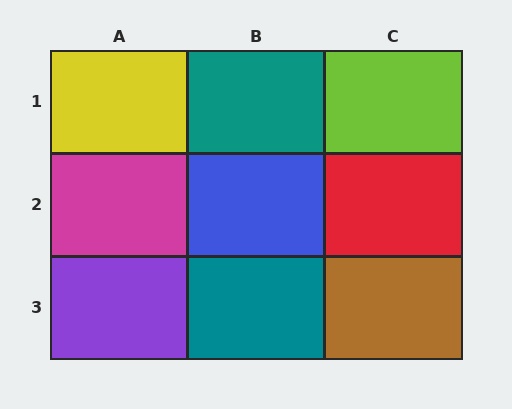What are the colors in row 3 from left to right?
Purple, teal, brown.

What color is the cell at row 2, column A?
Magenta.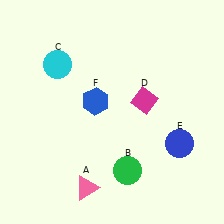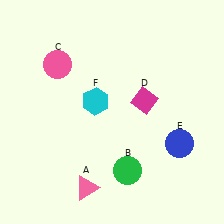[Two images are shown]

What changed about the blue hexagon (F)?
In Image 1, F is blue. In Image 2, it changed to cyan.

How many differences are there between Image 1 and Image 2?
There are 2 differences between the two images.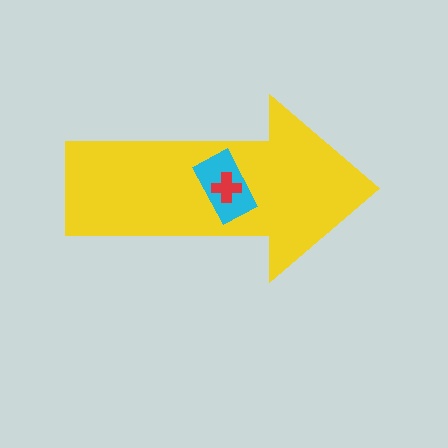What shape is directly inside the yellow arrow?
The cyan rectangle.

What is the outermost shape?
The yellow arrow.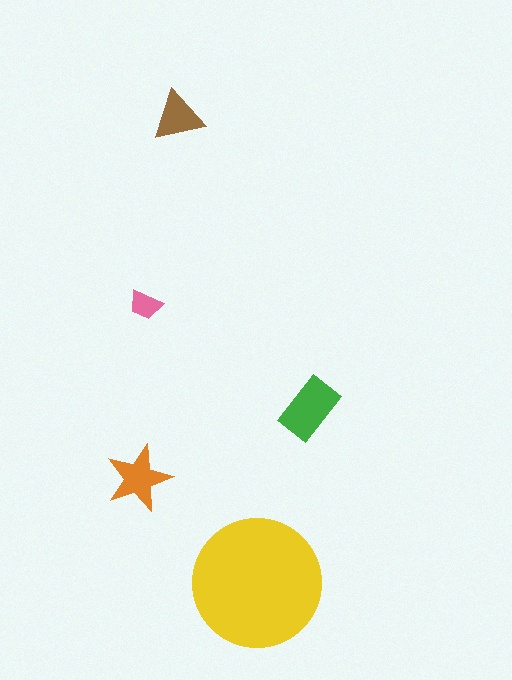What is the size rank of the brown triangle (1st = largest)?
4th.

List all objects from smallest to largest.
The pink trapezoid, the brown triangle, the orange star, the green rectangle, the yellow circle.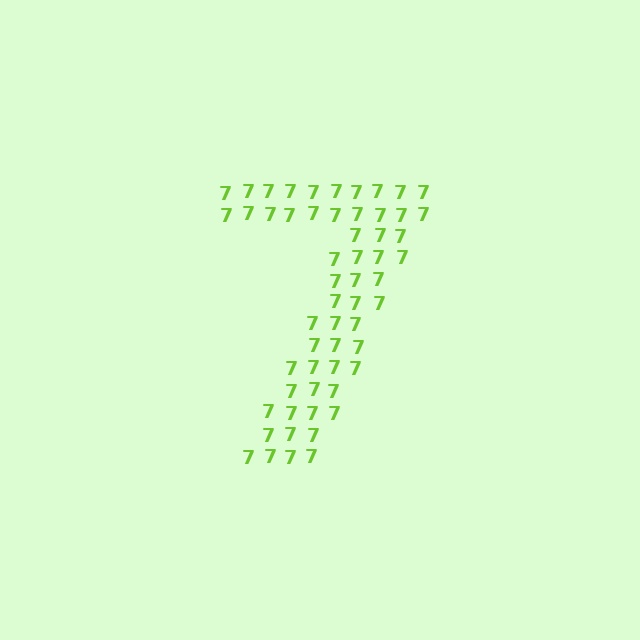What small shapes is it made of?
It is made of small digit 7's.